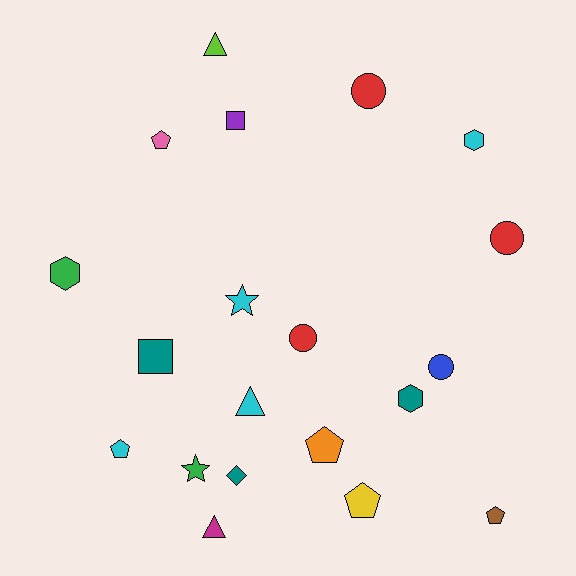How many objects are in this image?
There are 20 objects.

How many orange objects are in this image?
There is 1 orange object.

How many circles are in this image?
There are 4 circles.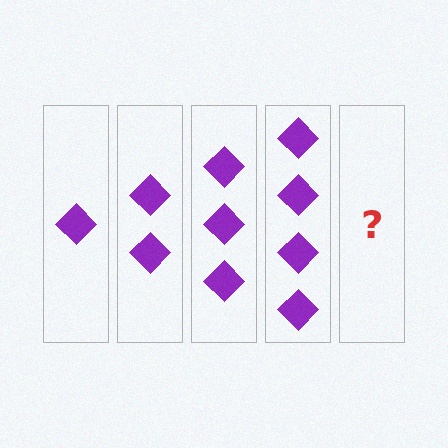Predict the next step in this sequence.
The next step is 5 diamonds.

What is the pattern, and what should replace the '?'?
The pattern is that each step adds one more diamond. The '?' should be 5 diamonds.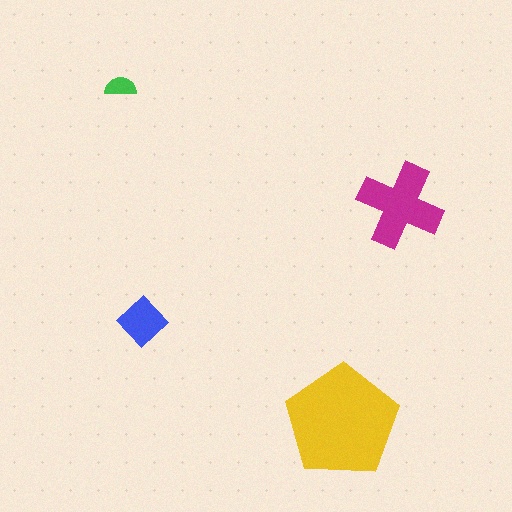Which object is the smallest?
The green semicircle.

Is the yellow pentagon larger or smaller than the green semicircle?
Larger.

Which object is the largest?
The yellow pentagon.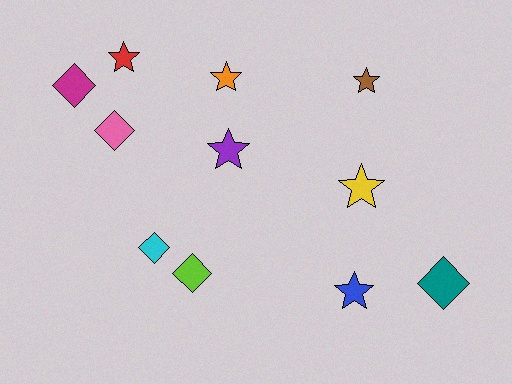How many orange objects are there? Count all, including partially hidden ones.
There is 1 orange object.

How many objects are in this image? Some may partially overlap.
There are 11 objects.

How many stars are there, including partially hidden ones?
There are 6 stars.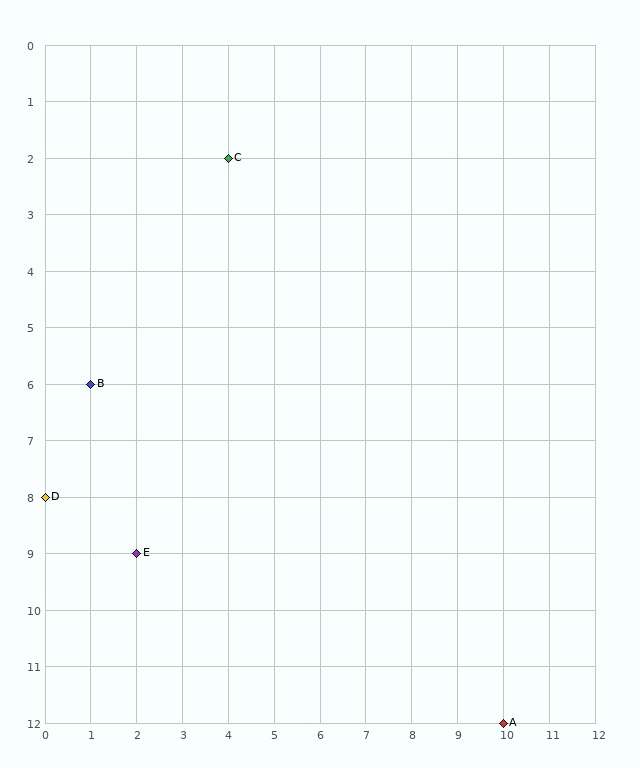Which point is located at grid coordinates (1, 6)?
Point B is at (1, 6).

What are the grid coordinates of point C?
Point C is at grid coordinates (4, 2).